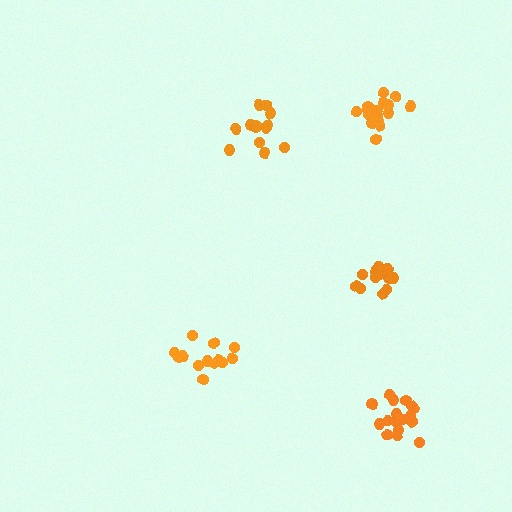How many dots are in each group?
Group 1: 14 dots, Group 2: 17 dots, Group 3: 13 dots, Group 4: 13 dots, Group 5: 19 dots (76 total).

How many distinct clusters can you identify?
There are 5 distinct clusters.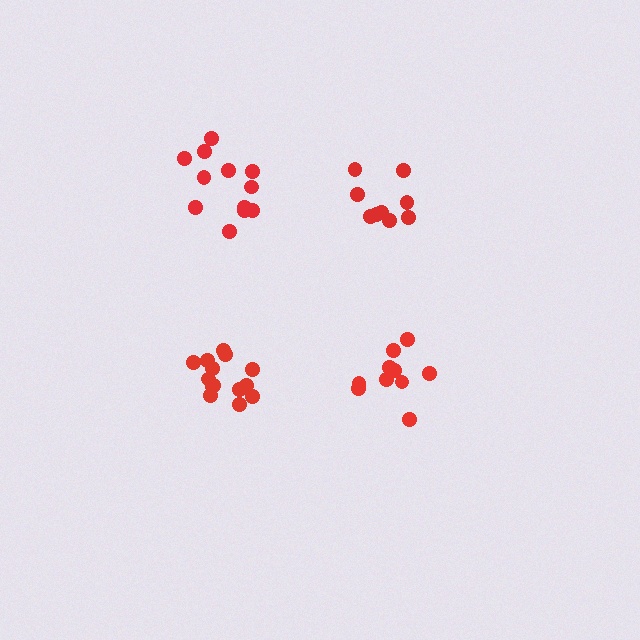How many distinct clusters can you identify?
There are 4 distinct clusters.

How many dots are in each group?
Group 1: 12 dots, Group 2: 9 dots, Group 3: 10 dots, Group 4: 14 dots (45 total).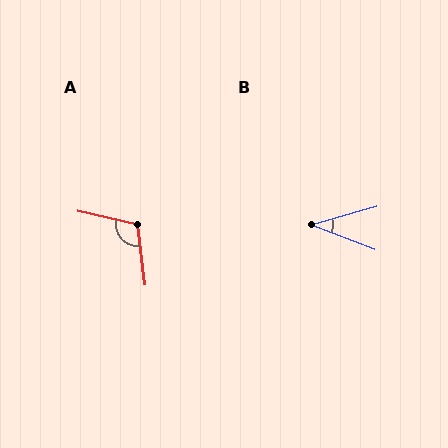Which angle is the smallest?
B, at approximately 36 degrees.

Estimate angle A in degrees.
Approximately 110 degrees.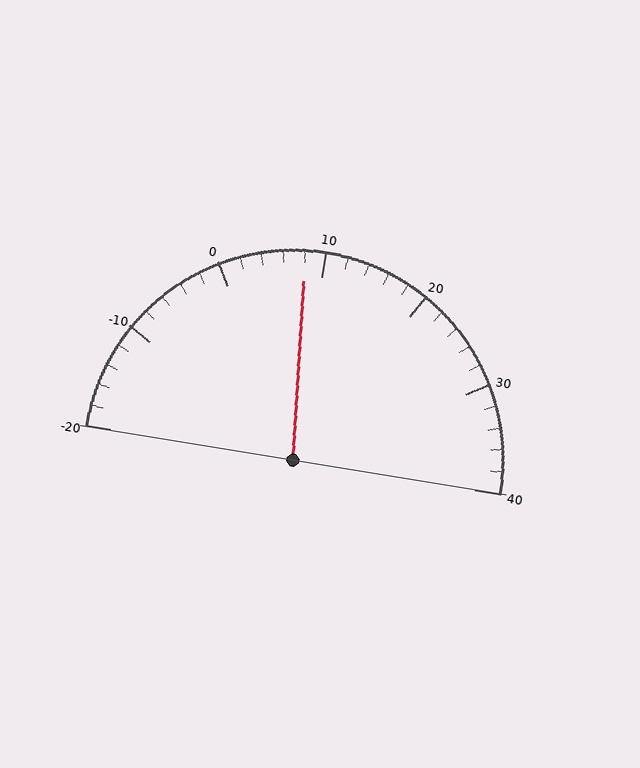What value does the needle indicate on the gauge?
The needle indicates approximately 8.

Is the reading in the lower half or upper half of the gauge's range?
The reading is in the lower half of the range (-20 to 40).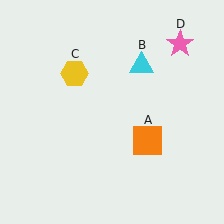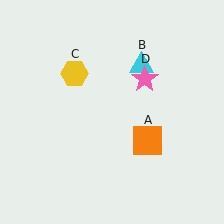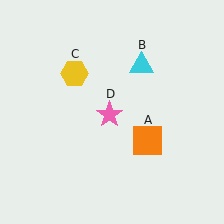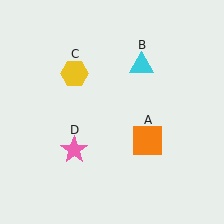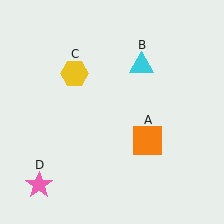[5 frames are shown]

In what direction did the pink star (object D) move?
The pink star (object D) moved down and to the left.